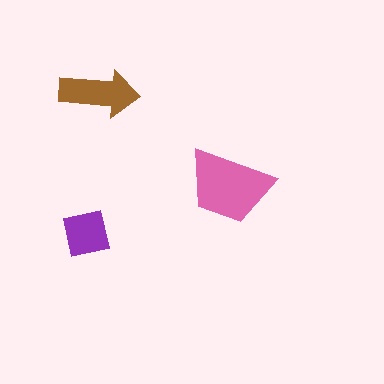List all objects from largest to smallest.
The pink trapezoid, the brown arrow, the purple square.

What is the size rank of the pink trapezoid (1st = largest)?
1st.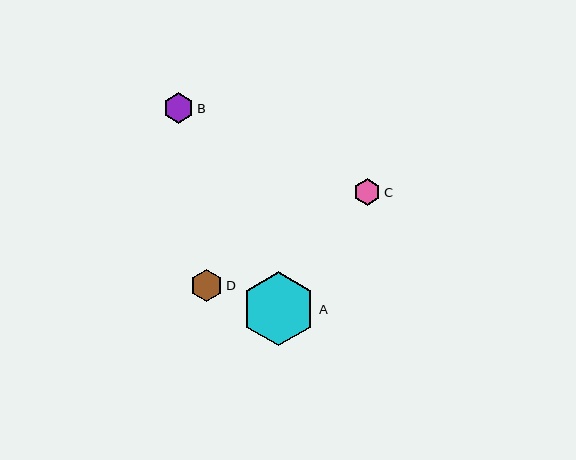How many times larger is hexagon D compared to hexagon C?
Hexagon D is approximately 1.2 times the size of hexagon C.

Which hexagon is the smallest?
Hexagon C is the smallest with a size of approximately 27 pixels.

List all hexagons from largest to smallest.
From largest to smallest: A, D, B, C.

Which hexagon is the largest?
Hexagon A is the largest with a size of approximately 74 pixels.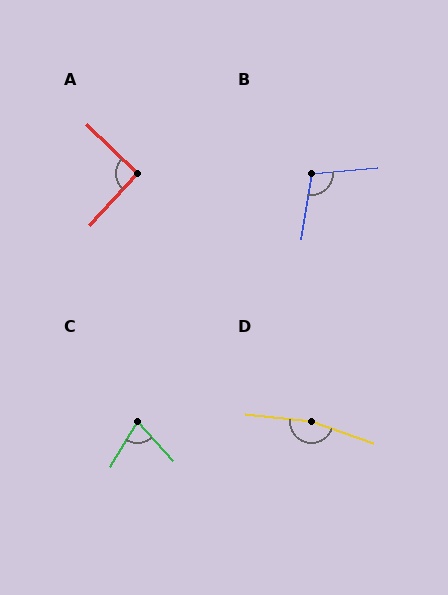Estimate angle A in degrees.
Approximately 91 degrees.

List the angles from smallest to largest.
C (73°), A (91°), B (104°), D (166°).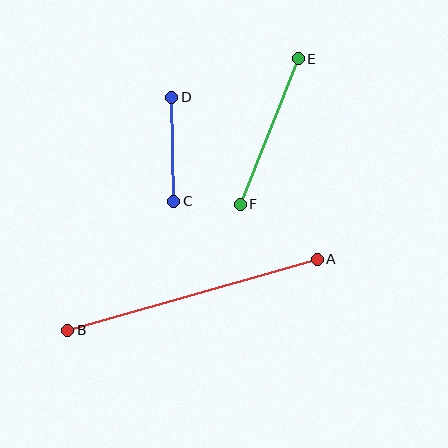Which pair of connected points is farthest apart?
Points A and B are farthest apart.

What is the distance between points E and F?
The distance is approximately 156 pixels.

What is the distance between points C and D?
The distance is approximately 104 pixels.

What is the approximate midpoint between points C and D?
The midpoint is at approximately (173, 149) pixels.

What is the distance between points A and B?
The distance is approximately 259 pixels.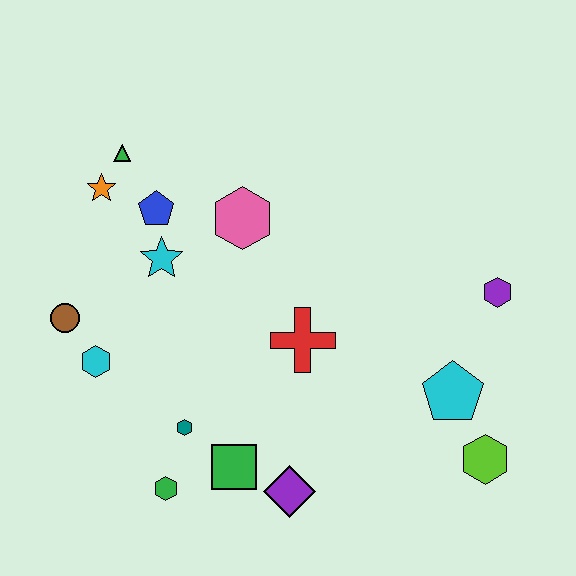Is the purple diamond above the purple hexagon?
No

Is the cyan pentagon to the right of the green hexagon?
Yes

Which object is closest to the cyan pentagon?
The lime hexagon is closest to the cyan pentagon.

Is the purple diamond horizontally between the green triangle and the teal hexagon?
No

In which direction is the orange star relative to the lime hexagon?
The orange star is to the left of the lime hexagon.